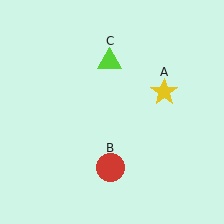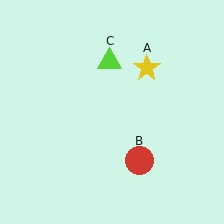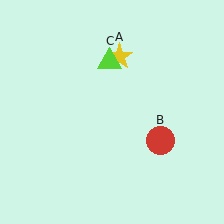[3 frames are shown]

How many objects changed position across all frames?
2 objects changed position: yellow star (object A), red circle (object B).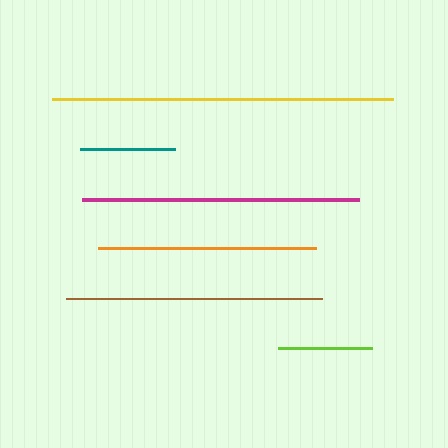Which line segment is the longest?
The yellow line is the longest at approximately 341 pixels.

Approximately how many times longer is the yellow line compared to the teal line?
The yellow line is approximately 3.6 times the length of the teal line.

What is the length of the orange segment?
The orange segment is approximately 218 pixels long.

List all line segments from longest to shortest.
From longest to shortest: yellow, magenta, brown, orange, teal, lime.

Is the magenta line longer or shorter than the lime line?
The magenta line is longer than the lime line.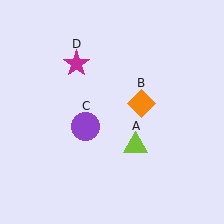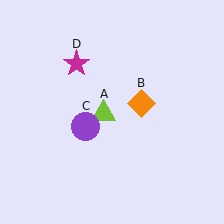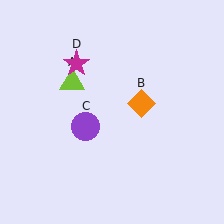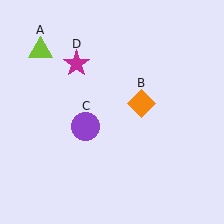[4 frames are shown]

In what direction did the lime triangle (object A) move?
The lime triangle (object A) moved up and to the left.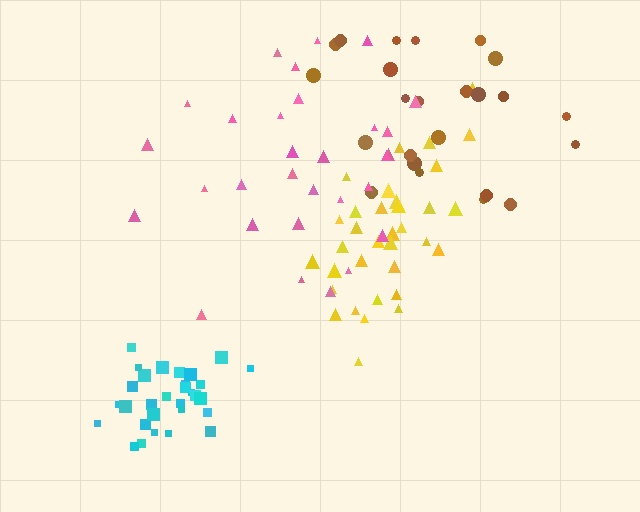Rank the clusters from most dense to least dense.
cyan, yellow, pink, brown.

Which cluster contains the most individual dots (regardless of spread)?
Yellow (34).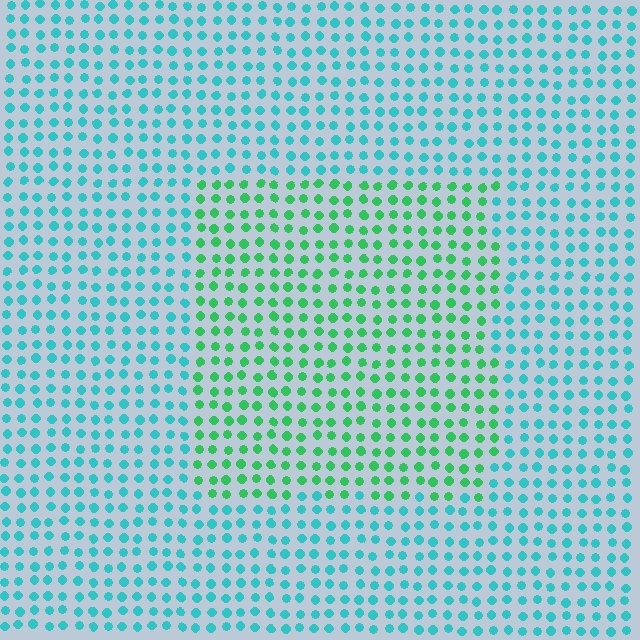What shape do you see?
I see a rectangle.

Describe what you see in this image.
The image is filled with small cyan elements in a uniform arrangement. A rectangle-shaped region is visible where the elements are tinted to a slightly different hue, forming a subtle color boundary.